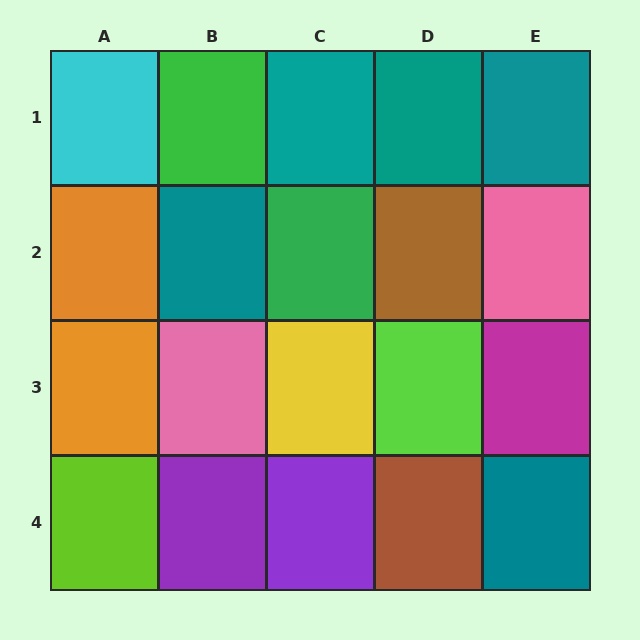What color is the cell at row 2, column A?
Orange.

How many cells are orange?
2 cells are orange.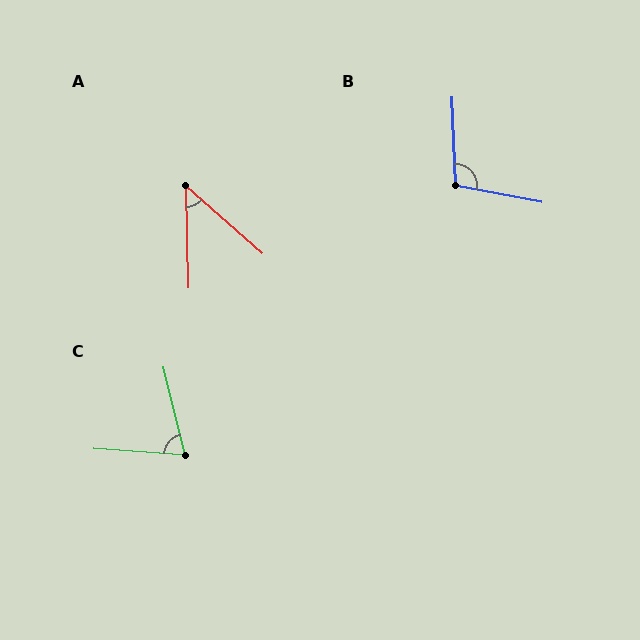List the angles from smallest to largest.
A (47°), C (72°), B (103°).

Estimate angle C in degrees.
Approximately 72 degrees.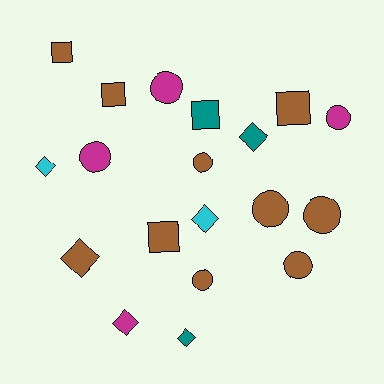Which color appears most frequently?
Brown, with 10 objects.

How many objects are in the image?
There are 19 objects.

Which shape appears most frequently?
Circle, with 8 objects.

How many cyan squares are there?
There are no cyan squares.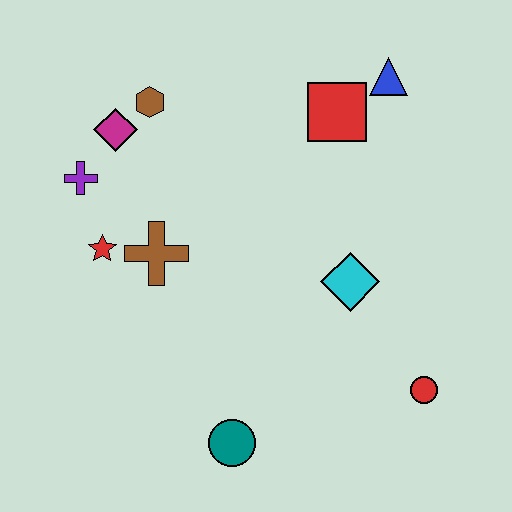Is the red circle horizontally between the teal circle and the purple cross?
No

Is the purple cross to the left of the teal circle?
Yes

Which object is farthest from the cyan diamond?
The purple cross is farthest from the cyan diamond.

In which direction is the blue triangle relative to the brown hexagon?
The blue triangle is to the right of the brown hexagon.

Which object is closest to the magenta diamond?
The brown hexagon is closest to the magenta diamond.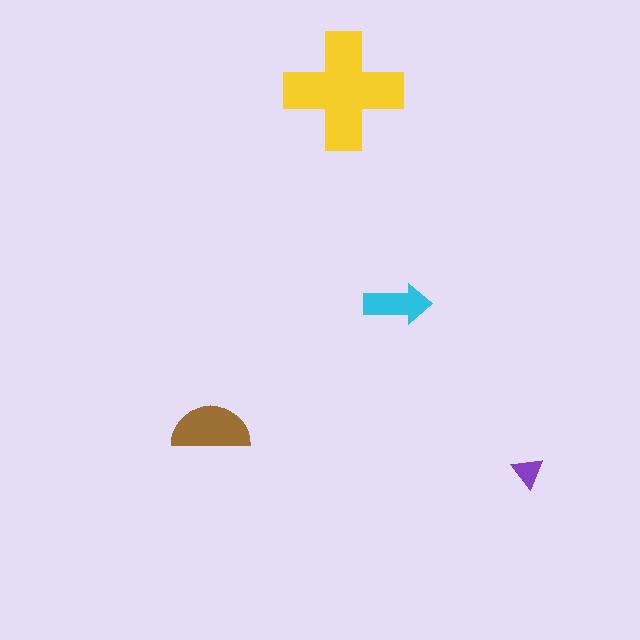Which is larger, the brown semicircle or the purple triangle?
The brown semicircle.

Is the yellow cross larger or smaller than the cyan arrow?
Larger.